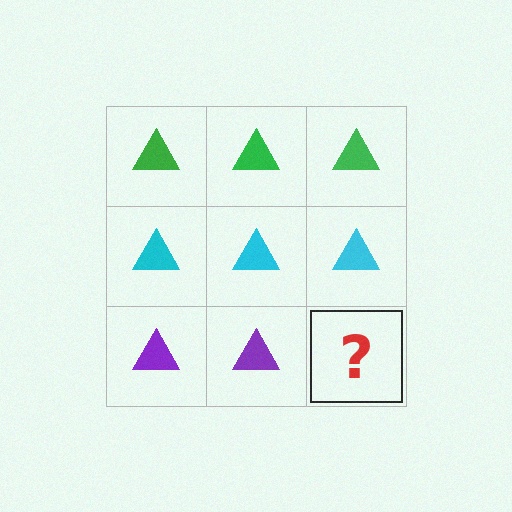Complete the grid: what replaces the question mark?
The question mark should be replaced with a purple triangle.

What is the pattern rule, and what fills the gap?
The rule is that each row has a consistent color. The gap should be filled with a purple triangle.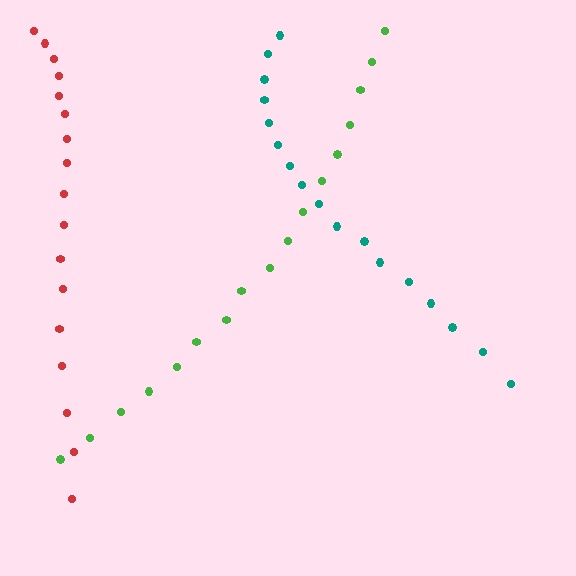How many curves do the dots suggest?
There are 3 distinct paths.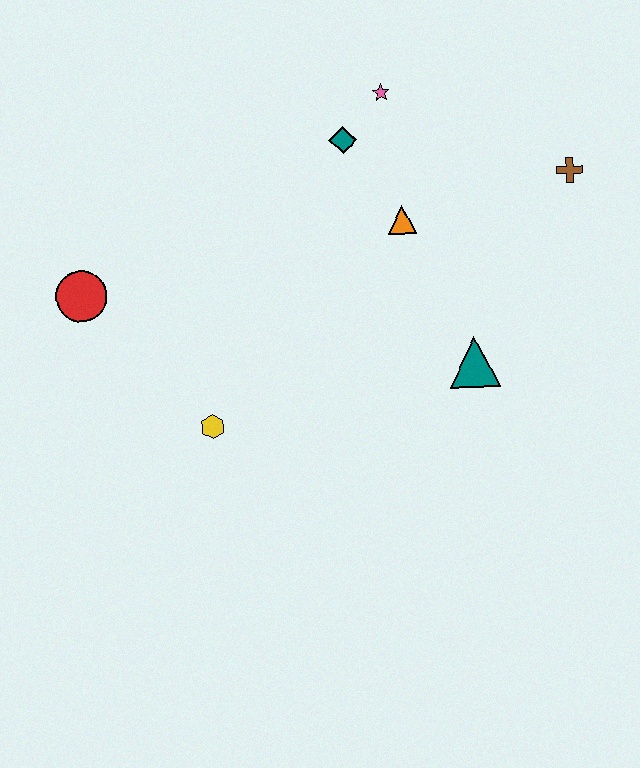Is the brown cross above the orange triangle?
Yes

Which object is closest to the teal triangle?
The orange triangle is closest to the teal triangle.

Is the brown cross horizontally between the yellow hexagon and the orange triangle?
No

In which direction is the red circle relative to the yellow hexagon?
The red circle is above the yellow hexagon.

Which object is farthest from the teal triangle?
The red circle is farthest from the teal triangle.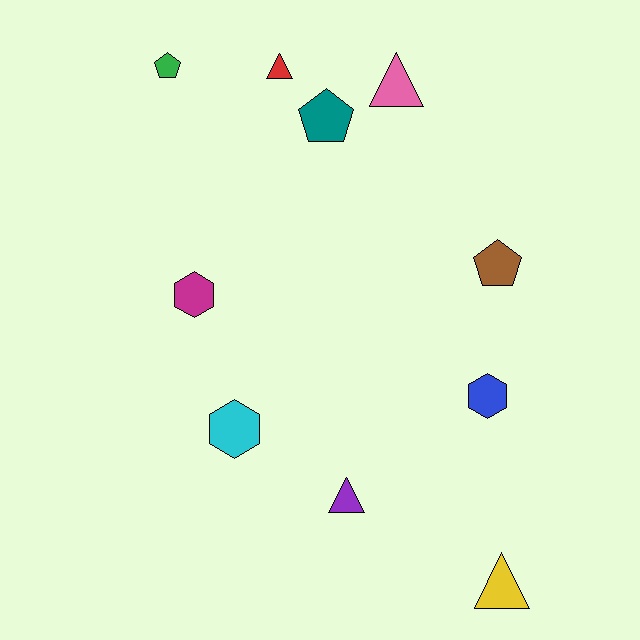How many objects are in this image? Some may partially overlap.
There are 10 objects.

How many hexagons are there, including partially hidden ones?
There are 3 hexagons.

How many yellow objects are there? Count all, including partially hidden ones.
There is 1 yellow object.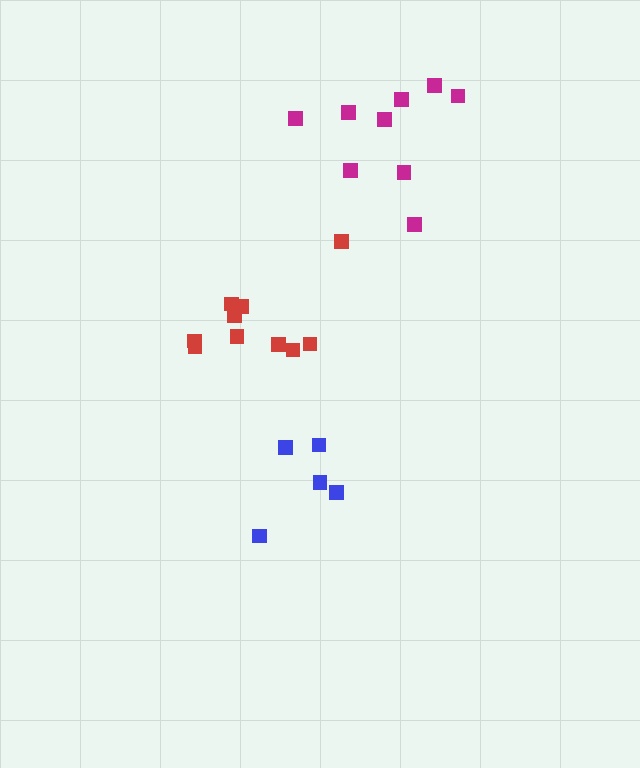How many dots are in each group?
Group 1: 10 dots, Group 2: 9 dots, Group 3: 5 dots (24 total).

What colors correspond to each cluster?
The clusters are colored: red, magenta, blue.